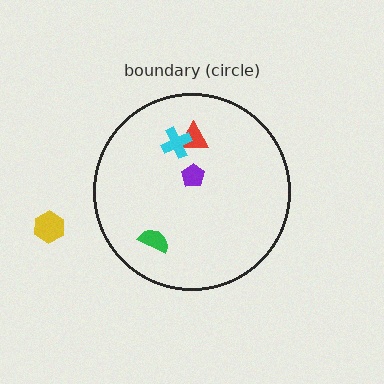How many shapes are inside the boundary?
4 inside, 1 outside.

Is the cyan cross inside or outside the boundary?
Inside.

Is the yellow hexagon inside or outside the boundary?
Outside.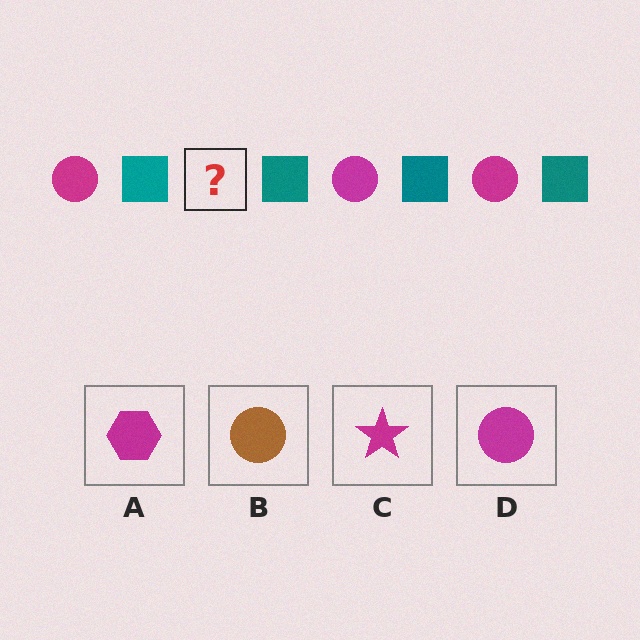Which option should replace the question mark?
Option D.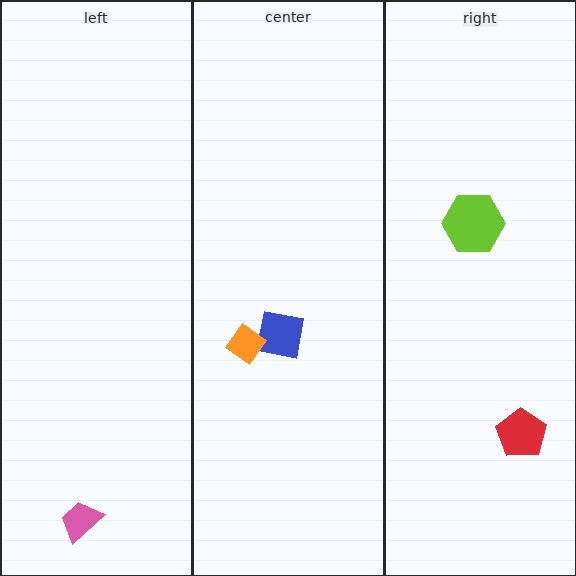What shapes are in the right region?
The red pentagon, the lime hexagon.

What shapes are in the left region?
The pink trapezoid.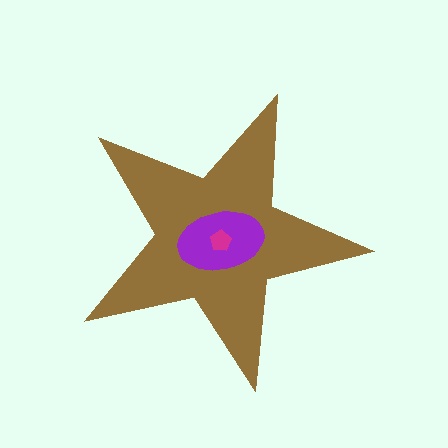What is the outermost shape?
The brown star.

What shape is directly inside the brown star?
The purple ellipse.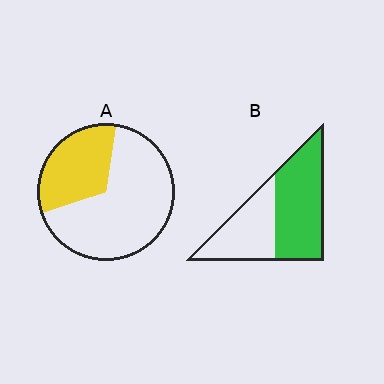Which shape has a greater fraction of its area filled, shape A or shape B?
Shape B.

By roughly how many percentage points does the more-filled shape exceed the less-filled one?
By roughly 25 percentage points (B over A).